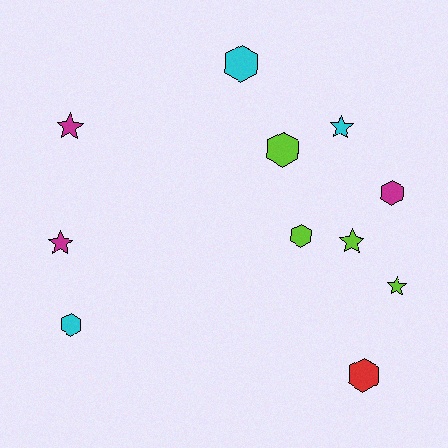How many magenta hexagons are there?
There is 1 magenta hexagon.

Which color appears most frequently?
Lime, with 4 objects.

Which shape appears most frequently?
Hexagon, with 6 objects.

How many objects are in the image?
There are 11 objects.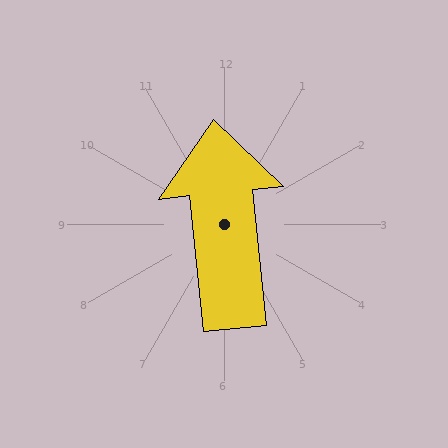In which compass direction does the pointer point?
North.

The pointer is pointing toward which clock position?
Roughly 12 o'clock.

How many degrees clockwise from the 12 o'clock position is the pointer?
Approximately 354 degrees.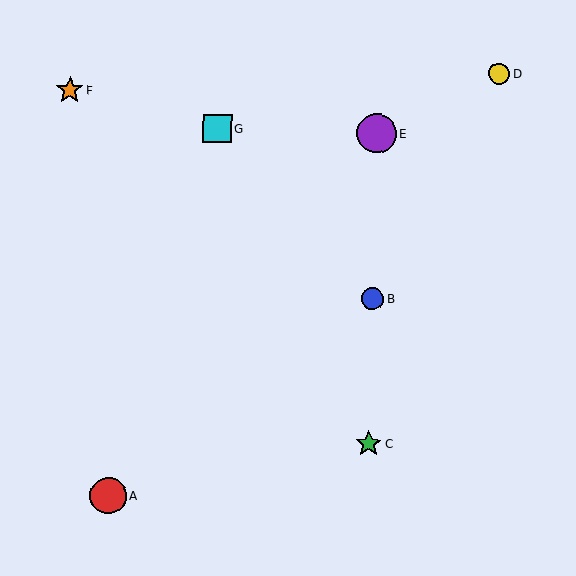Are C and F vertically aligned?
No, C is at x≈368 and F is at x≈70.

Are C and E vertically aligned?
Yes, both are at x≈368.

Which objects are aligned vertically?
Objects B, C, E are aligned vertically.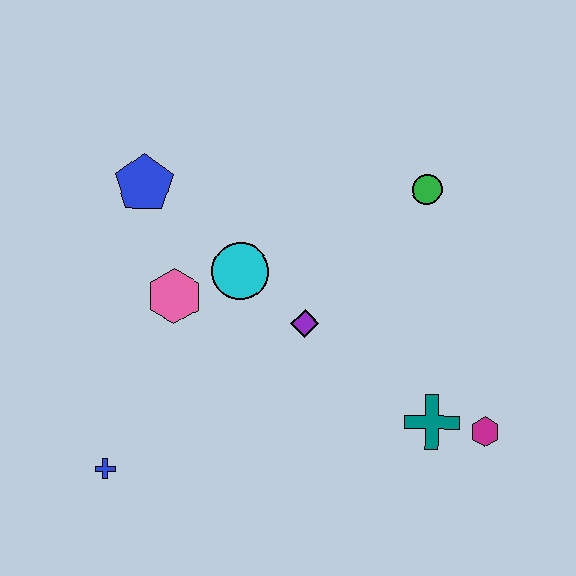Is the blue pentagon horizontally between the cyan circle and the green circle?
No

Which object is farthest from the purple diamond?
The blue cross is farthest from the purple diamond.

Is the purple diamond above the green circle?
No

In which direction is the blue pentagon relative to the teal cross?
The blue pentagon is to the left of the teal cross.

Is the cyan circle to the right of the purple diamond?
No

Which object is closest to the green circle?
The purple diamond is closest to the green circle.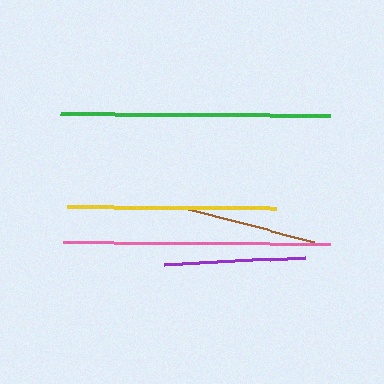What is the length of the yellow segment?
The yellow segment is approximately 208 pixels long.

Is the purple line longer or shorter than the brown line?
The purple line is longer than the brown line.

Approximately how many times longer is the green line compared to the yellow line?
The green line is approximately 1.3 times the length of the yellow line.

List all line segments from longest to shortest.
From longest to shortest: green, pink, yellow, purple, brown.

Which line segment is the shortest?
The brown line is the shortest at approximately 138 pixels.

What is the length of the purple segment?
The purple segment is approximately 141 pixels long.